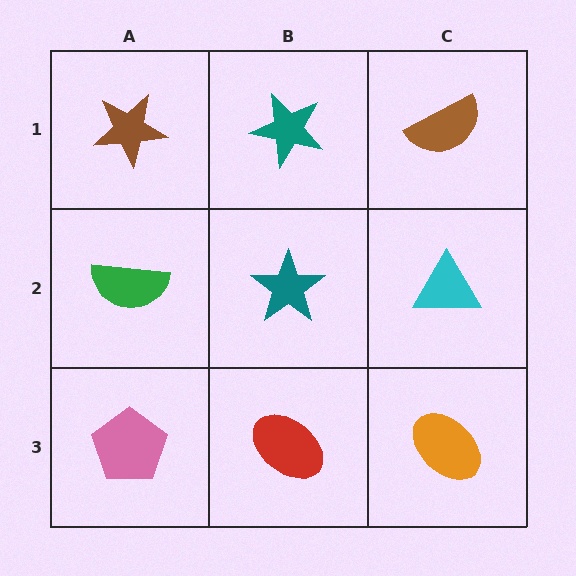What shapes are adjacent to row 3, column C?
A cyan triangle (row 2, column C), a red ellipse (row 3, column B).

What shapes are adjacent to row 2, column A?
A brown star (row 1, column A), a pink pentagon (row 3, column A), a teal star (row 2, column B).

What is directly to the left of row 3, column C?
A red ellipse.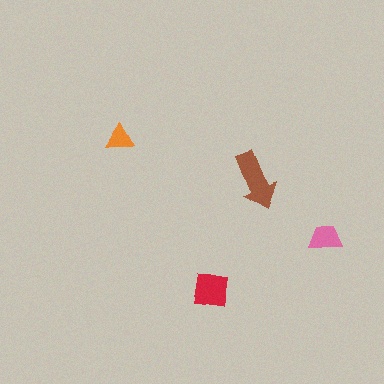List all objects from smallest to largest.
The orange triangle, the pink trapezoid, the red square, the brown arrow.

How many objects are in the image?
There are 4 objects in the image.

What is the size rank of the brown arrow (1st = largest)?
1st.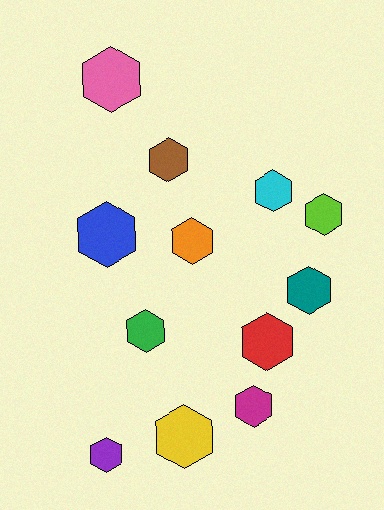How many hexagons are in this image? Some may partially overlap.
There are 12 hexagons.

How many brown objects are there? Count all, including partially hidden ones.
There is 1 brown object.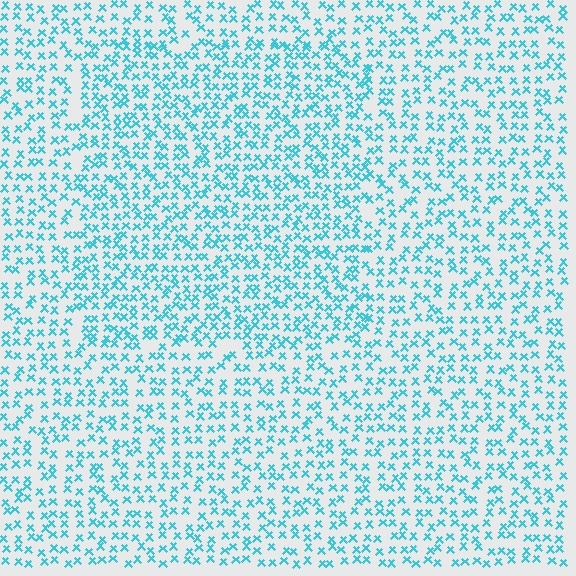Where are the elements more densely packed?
The elements are more densely packed inside the rectangle boundary.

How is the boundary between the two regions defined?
The boundary is defined by a change in element density (approximately 1.4x ratio). All elements are the same color, size, and shape.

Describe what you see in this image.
The image contains small cyan elements arranged at two different densities. A rectangle-shaped region is visible where the elements are more densely packed than the surrounding area.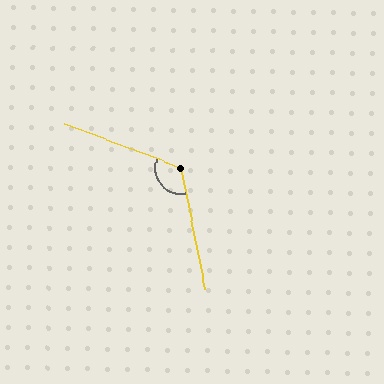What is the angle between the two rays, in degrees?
Approximately 122 degrees.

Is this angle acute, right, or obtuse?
It is obtuse.